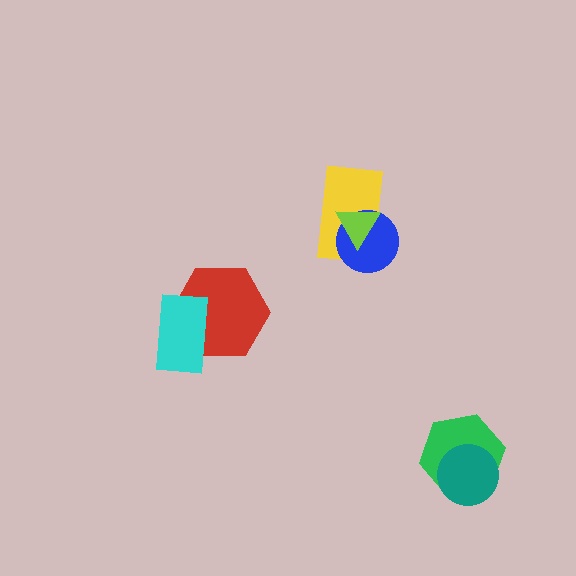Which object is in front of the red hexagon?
The cyan rectangle is in front of the red hexagon.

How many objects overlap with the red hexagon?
1 object overlaps with the red hexagon.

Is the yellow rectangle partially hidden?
Yes, it is partially covered by another shape.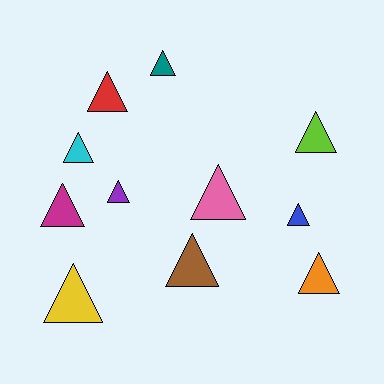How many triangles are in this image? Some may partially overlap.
There are 11 triangles.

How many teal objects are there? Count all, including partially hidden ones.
There is 1 teal object.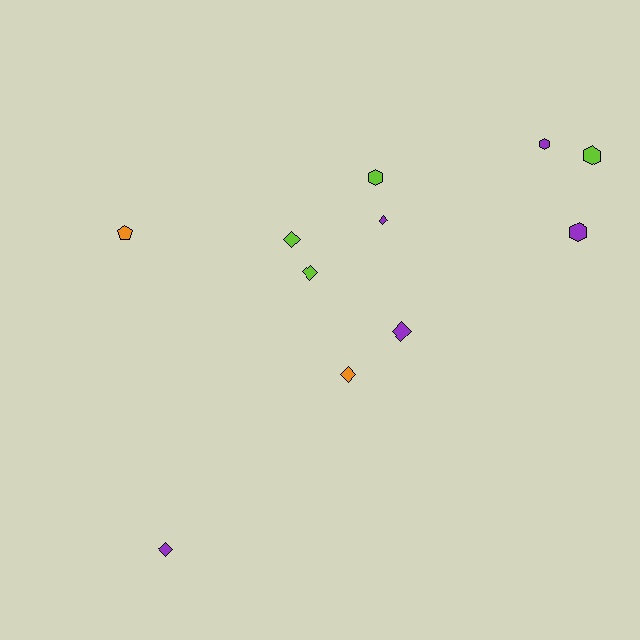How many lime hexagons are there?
There are 2 lime hexagons.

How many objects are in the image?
There are 11 objects.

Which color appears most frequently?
Purple, with 5 objects.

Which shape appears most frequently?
Diamond, with 6 objects.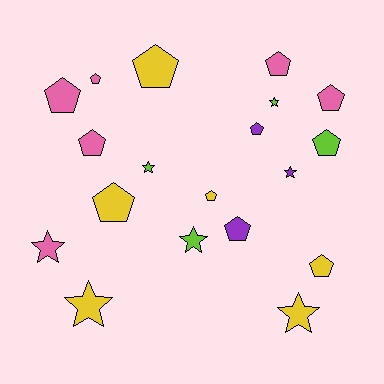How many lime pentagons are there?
There is 1 lime pentagon.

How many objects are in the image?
There are 19 objects.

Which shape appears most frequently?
Pentagon, with 12 objects.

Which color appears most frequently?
Yellow, with 6 objects.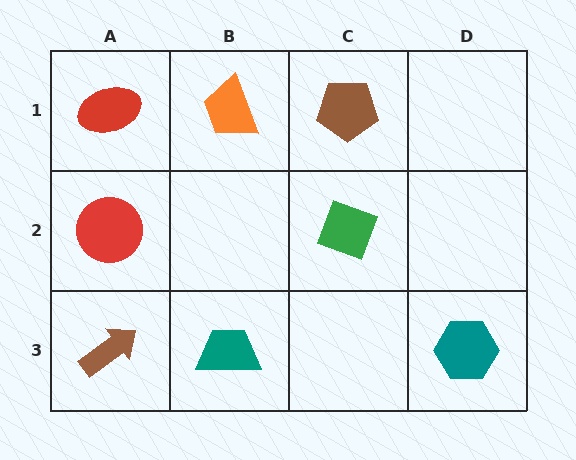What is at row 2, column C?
A green diamond.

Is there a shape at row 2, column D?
No, that cell is empty.